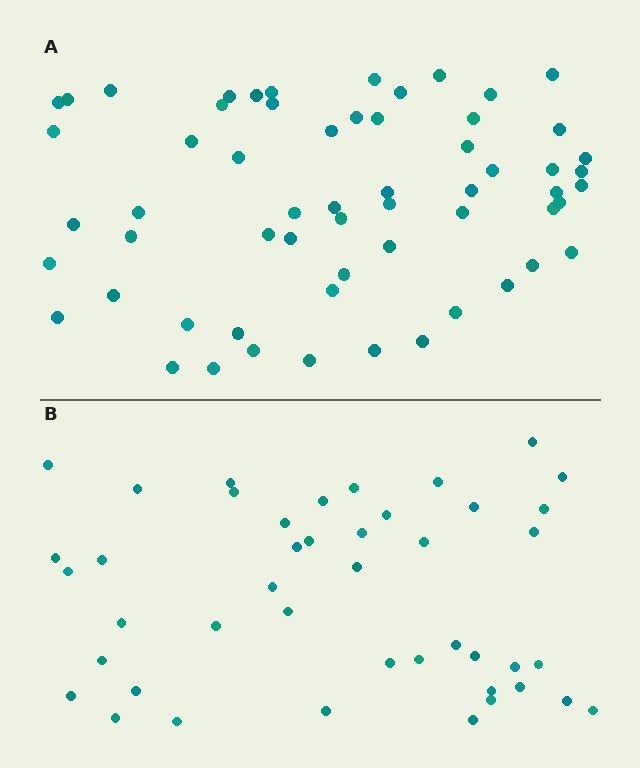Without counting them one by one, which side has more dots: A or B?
Region A (the top region) has more dots.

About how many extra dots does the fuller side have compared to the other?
Region A has approximately 15 more dots than region B.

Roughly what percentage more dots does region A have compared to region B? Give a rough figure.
About 35% more.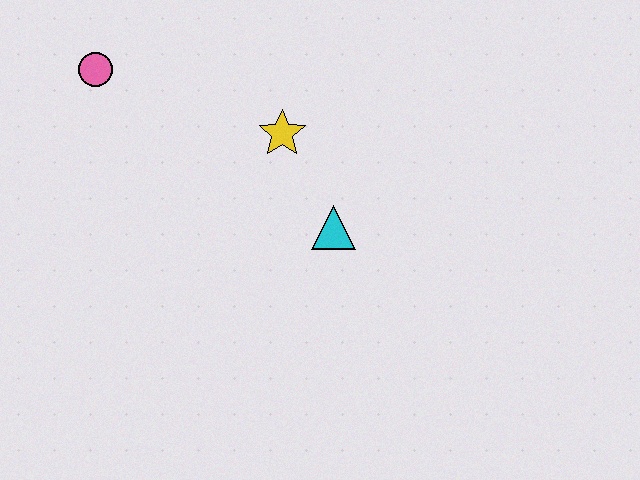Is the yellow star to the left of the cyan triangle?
Yes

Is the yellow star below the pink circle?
Yes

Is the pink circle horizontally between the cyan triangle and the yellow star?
No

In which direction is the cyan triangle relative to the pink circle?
The cyan triangle is to the right of the pink circle.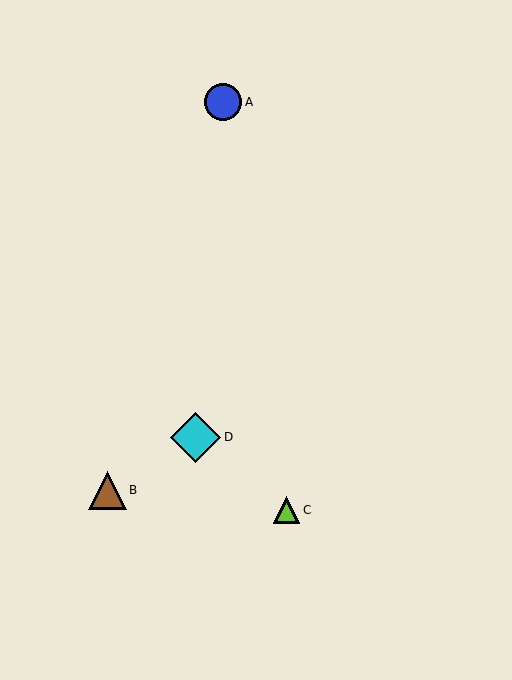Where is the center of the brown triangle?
The center of the brown triangle is at (107, 490).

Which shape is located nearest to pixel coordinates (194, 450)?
The cyan diamond (labeled D) at (196, 437) is nearest to that location.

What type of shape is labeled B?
Shape B is a brown triangle.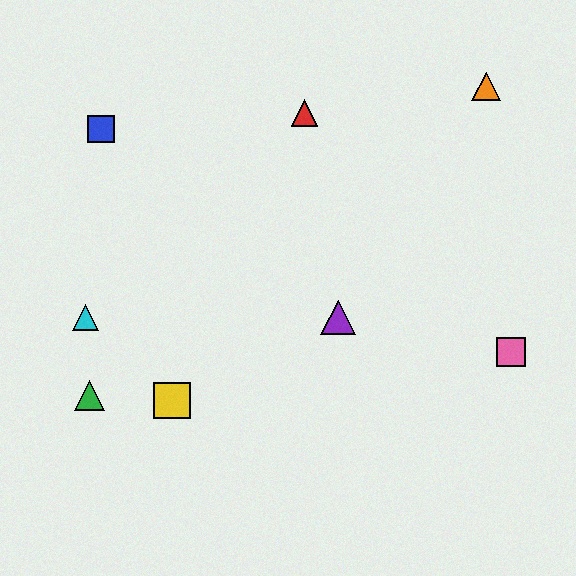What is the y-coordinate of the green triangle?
The green triangle is at y≈395.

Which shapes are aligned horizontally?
The purple triangle, the cyan triangle are aligned horizontally.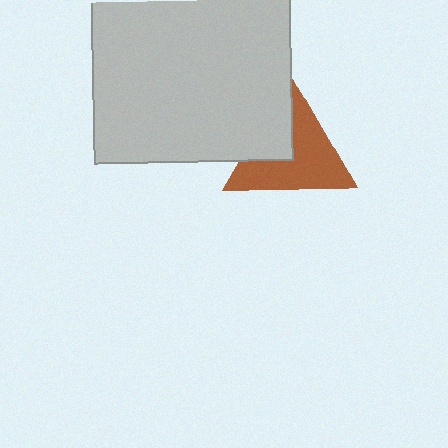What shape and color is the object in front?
The object in front is a light gray square.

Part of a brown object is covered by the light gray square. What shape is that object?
It is a triangle.